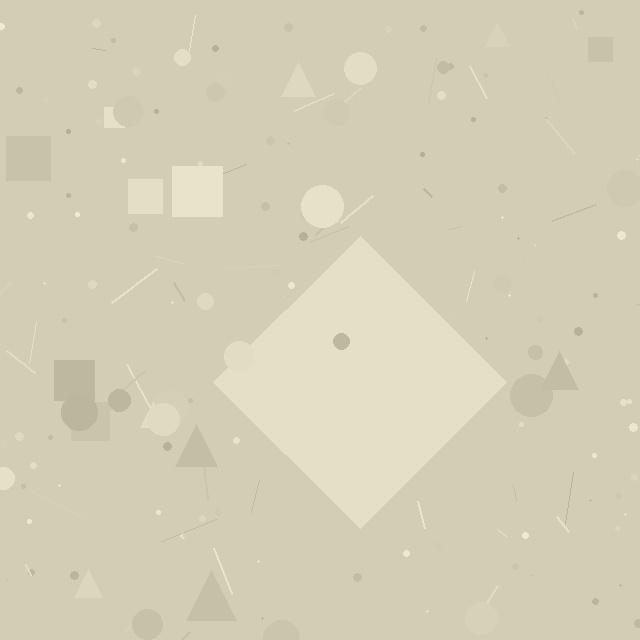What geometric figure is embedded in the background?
A diamond is embedded in the background.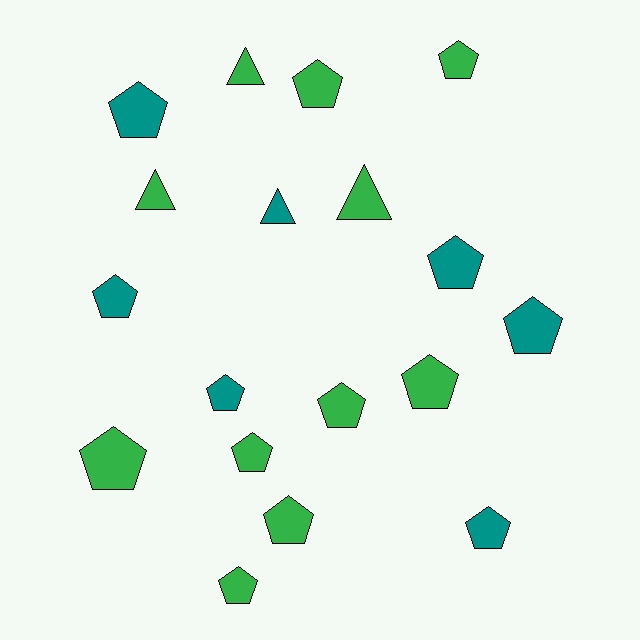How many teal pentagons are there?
There are 6 teal pentagons.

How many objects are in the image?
There are 18 objects.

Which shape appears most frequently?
Pentagon, with 14 objects.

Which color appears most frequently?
Green, with 11 objects.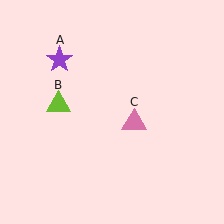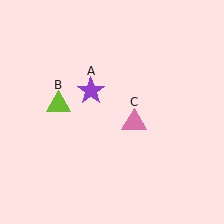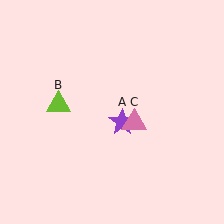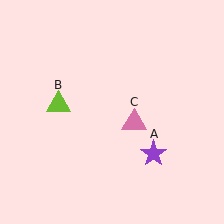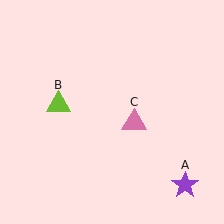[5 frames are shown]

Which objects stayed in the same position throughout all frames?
Lime triangle (object B) and pink triangle (object C) remained stationary.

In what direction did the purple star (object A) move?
The purple star (object A) moved down and to the right.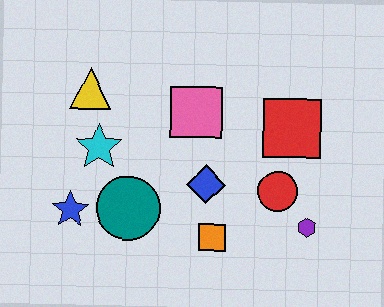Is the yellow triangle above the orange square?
Yes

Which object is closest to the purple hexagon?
The red circle is closest to the purple hexagon.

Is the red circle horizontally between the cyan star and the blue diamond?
No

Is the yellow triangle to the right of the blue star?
Yes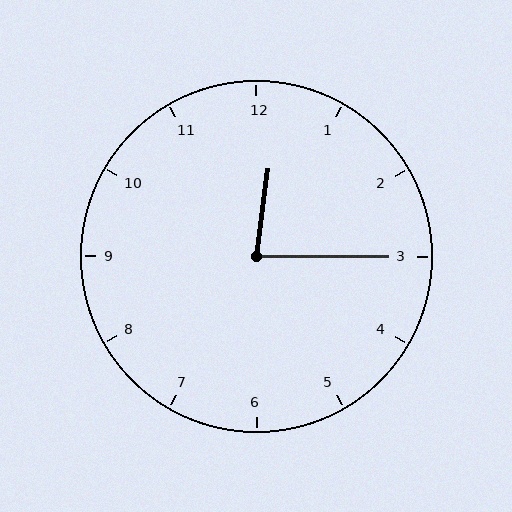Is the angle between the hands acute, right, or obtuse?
It is acute.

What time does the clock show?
12:15.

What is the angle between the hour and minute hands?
Approximately 82 degrees.